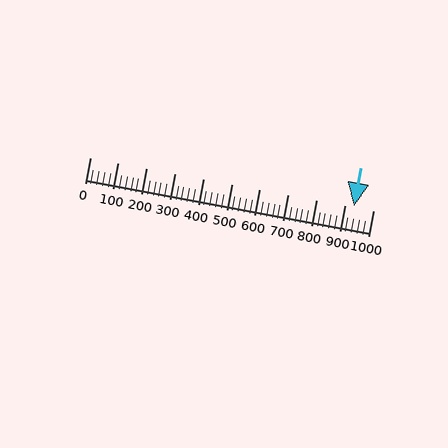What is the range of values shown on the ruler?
The ruler shows values from 0 to 1000.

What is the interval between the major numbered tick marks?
The major tick marks are spaced 100 units apart.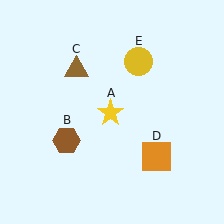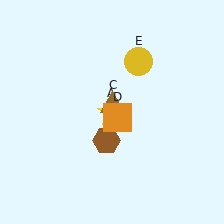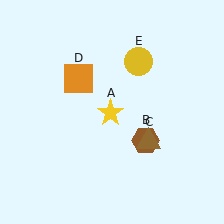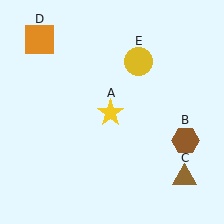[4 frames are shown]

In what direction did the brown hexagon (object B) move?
The brown hexagon (object B) moved right.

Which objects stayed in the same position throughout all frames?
Yellow star (object A) and yellow circle (object E) remained stationary.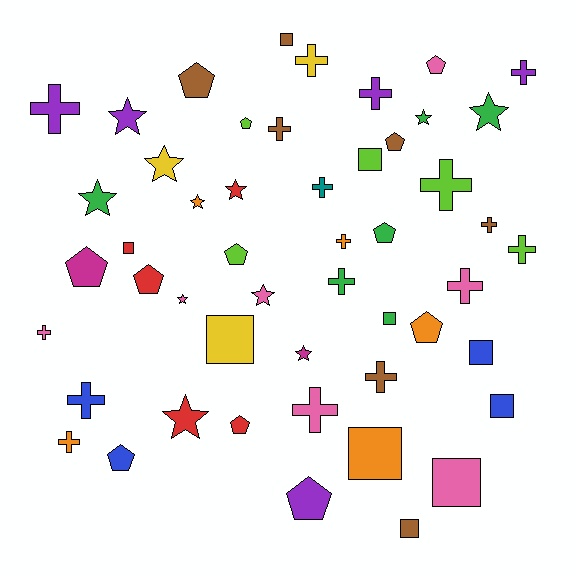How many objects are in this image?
There are 50 objects.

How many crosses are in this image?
There are 17 crosses.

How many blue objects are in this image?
There are 4 blue objects.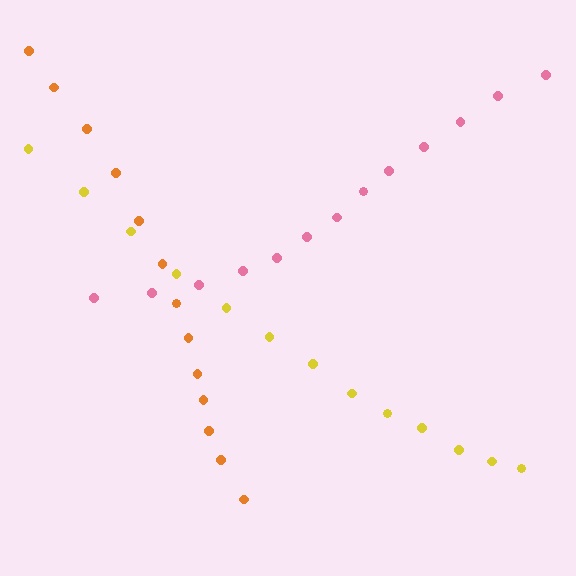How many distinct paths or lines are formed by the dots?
There are 3 distinct paths.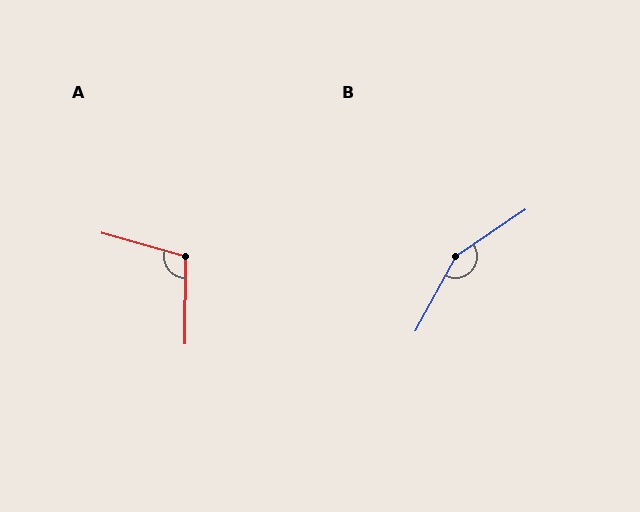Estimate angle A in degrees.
Approximately 106 degrees.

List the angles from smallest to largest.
A (106°), B (153°).